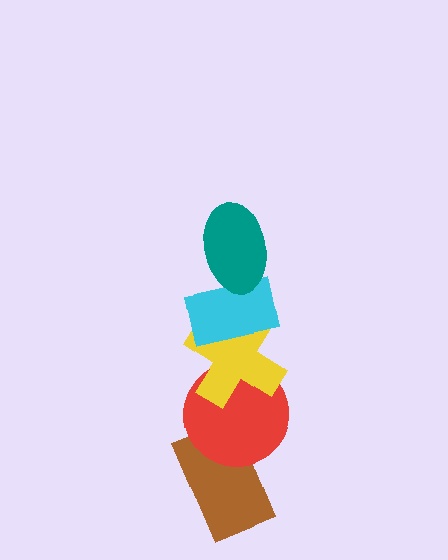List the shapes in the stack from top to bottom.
From top to bottom: the teal ellipse, the cyan rectangle, the yellow cross, the red circle, the brown rectangle.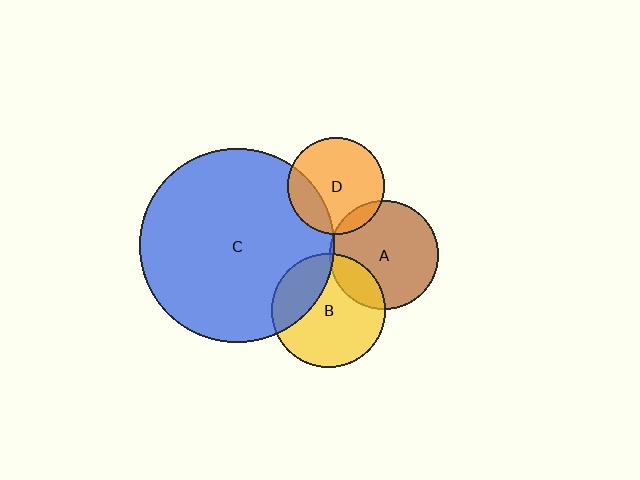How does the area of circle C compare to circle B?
Approximately 2.9 times.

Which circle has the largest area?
Circle C (blue).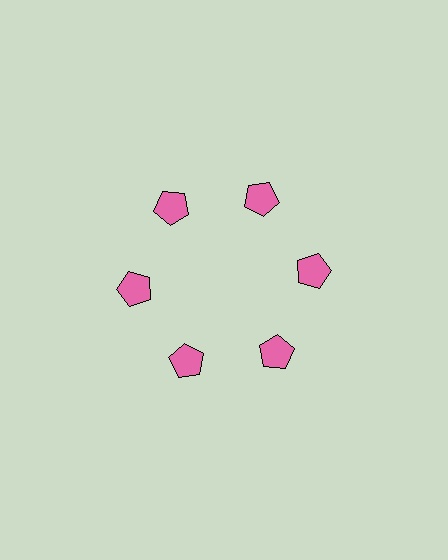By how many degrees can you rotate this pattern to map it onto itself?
The pattern maps onto itself every 60 degrees of rotation.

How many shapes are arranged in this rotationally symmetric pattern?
There are 6 shapes, arranged in 6 groups of 1.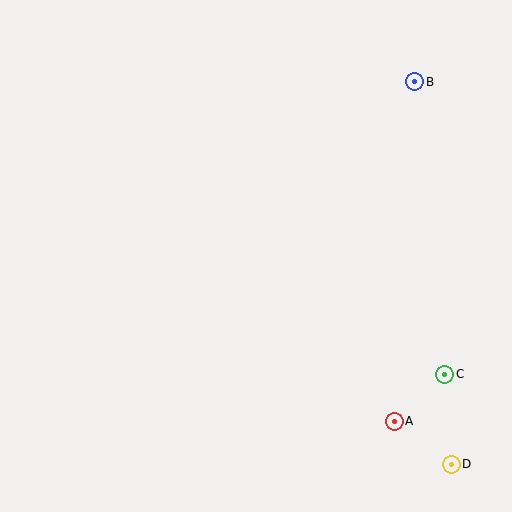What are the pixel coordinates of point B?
Point B is at (415, 82).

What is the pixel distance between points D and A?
The distance between D and A is 71 pixels.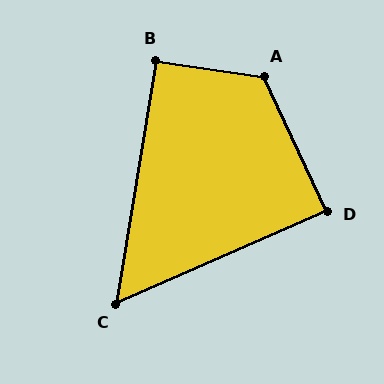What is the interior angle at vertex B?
Approximately 91 degrees (approximately right).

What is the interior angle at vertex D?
Approximately 89 degrees (approximately right).